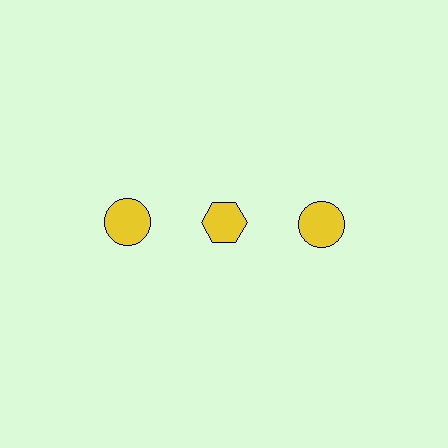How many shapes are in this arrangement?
There are 3 shapes arranged in a grid pattern.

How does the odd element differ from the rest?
It has a different shape: hexagon instead of circle.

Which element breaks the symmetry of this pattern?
The yellow hexagon in the top row, second from left column breaks the symmetry. All other shapes are yellow circles.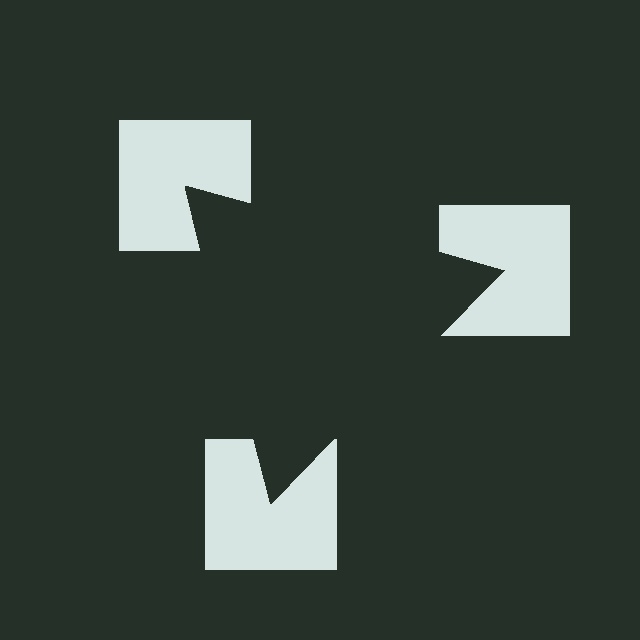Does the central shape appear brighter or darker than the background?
It typically appears slightly darker than the background, even though no actual brightness change is drawn.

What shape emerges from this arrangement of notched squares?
An illusory triangle — its edges are inferred from the aligned wedge cuts in the notched squares, not physically drawn.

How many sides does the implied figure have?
3 sides.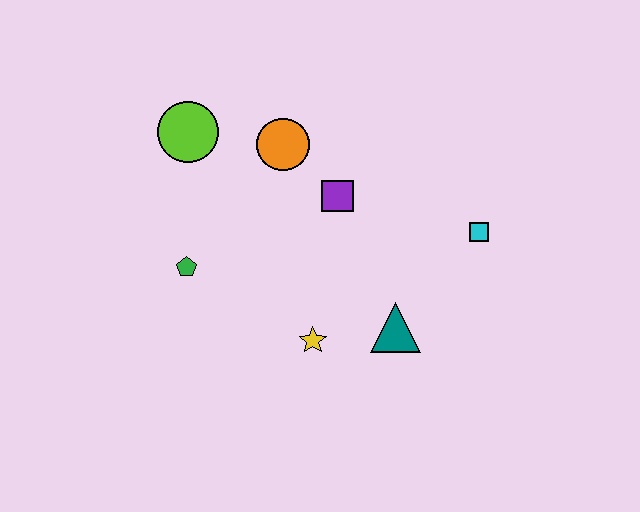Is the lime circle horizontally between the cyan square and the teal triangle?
No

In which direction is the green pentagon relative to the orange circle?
The green pentagon is below the orange circle.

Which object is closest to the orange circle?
The purple square is closest to the orange circle.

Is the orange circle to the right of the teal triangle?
No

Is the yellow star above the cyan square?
No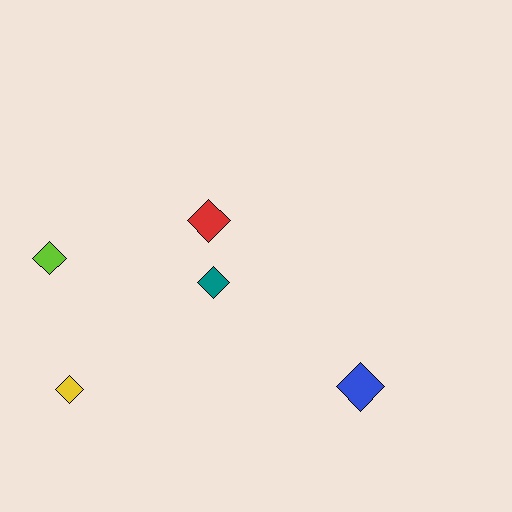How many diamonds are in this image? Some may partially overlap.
There are 5 diamonds.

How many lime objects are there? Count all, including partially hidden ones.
There is 1 lime object.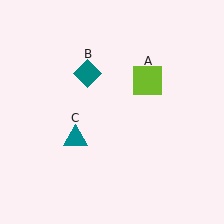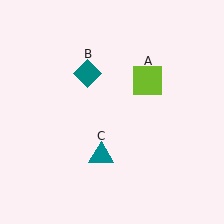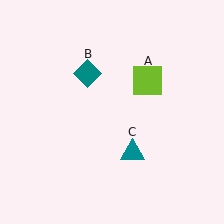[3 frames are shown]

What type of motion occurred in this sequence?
The teal triangle (object C) rotated counterclockwise around the center of the scene.